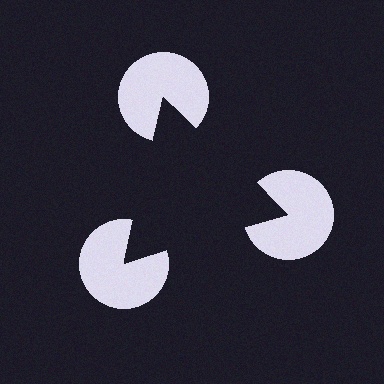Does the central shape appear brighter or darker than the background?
It typically appears slightly darker than the background, even though no actual brightness change is drawn.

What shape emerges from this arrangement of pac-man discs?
An illusory triangle — its edges are inferred from the aligned wedge cuts in the pac-man discs, not physically drawn.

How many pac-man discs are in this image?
There are 3 — one at each vertex of the illusory triangle.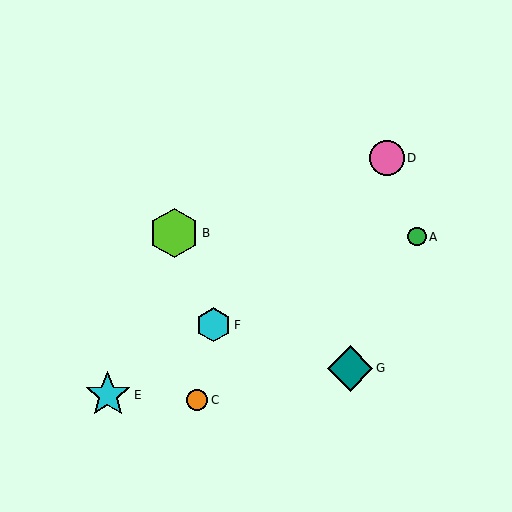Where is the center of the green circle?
The center of the green circle is at (417, 237).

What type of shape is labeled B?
Shape B is a lime hexagon.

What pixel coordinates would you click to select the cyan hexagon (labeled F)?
Click at (214, 325) to select the cyan hexagon F.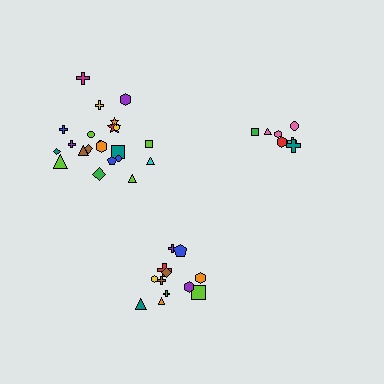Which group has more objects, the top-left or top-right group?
The top-left group.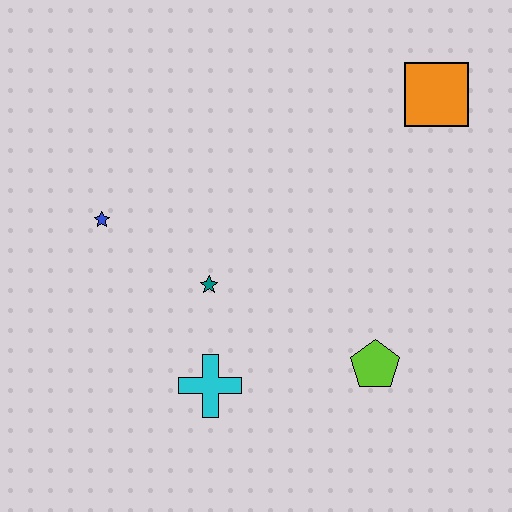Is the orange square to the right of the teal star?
Yes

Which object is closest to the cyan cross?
The teal star is closest to the cyan cross.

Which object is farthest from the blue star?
The orange square is farthest from the blue star.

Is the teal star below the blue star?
Yes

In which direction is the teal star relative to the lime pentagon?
The teal star is to the left of the lime pentagon.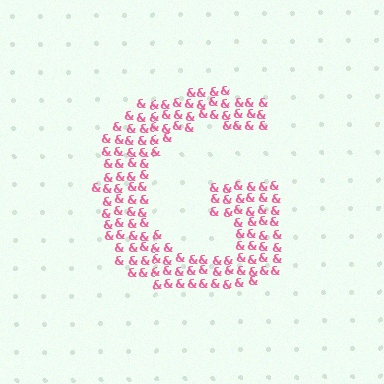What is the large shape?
The large shape is the letter G.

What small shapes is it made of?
It is made of small ampersands.